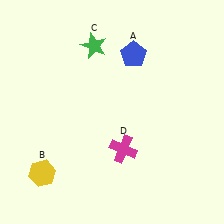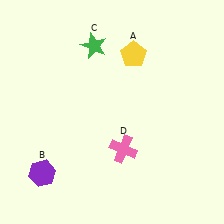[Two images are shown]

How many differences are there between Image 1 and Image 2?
There are 3 differences between the two images.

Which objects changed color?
A changed from blue to yellow. B changed from yellow to purple. D changed from magenta to pink.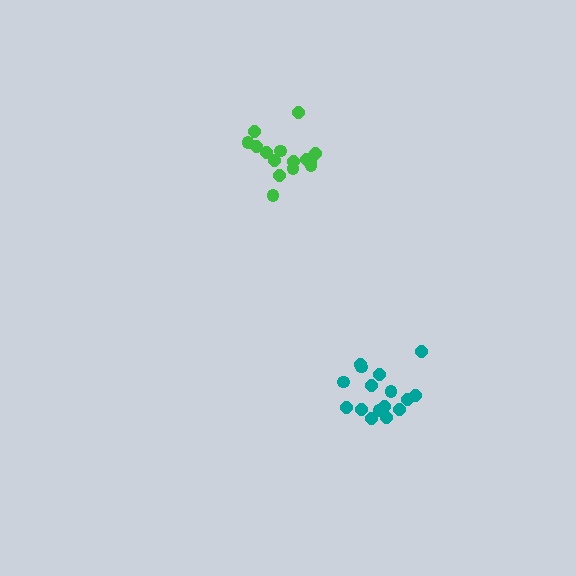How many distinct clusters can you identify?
There are 2 distinct clusters.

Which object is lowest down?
The teal cluster is bottommost.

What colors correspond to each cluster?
The clusters are colored: green, teal.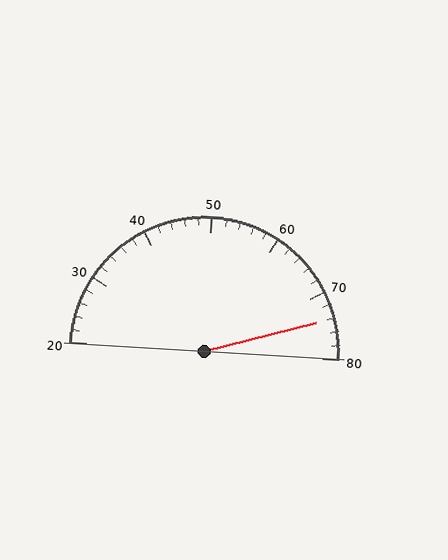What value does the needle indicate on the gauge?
The needle indicates approximately 74.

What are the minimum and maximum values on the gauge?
The gauge ranges from 20 to 80.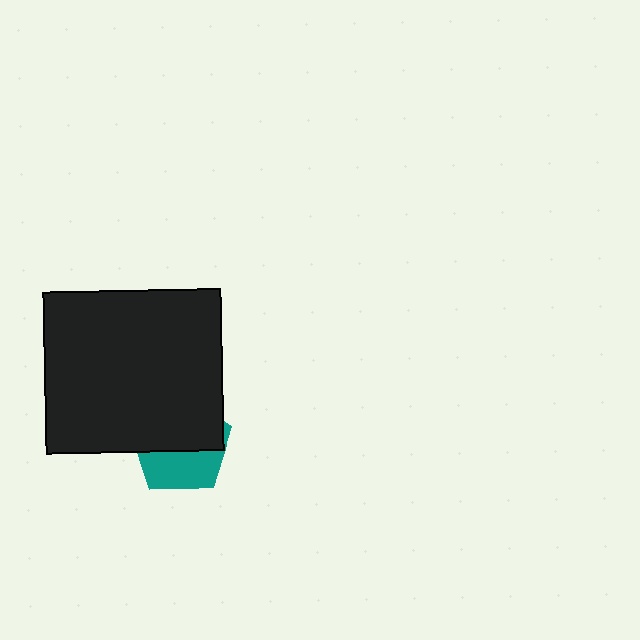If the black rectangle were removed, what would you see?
You would see the complete teal pentagon.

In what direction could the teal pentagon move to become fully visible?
The teal pentagon could move down. That would shift it out from behind the black rectangle entirely.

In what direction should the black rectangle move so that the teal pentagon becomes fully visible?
The black rectangle should move up. That is the shortest direction to clear the overlap and leave the teal pentagon fully visible.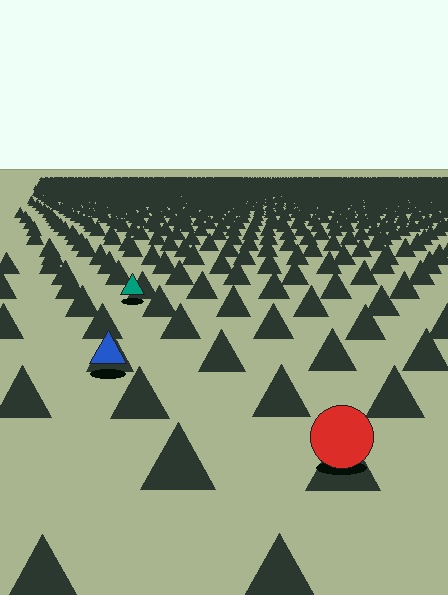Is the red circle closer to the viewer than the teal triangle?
Yes. The red circle is closer — you can tell from the texture gradient: the ground texture is coarser near it.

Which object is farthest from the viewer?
The teal triangle is farthest from the viewer. It appears smaller and the ground texture around it is denser.